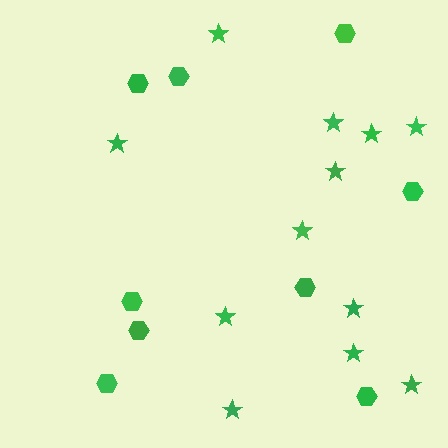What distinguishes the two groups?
There are 2 groups: one group of stars (12) and one group of hexagons (9).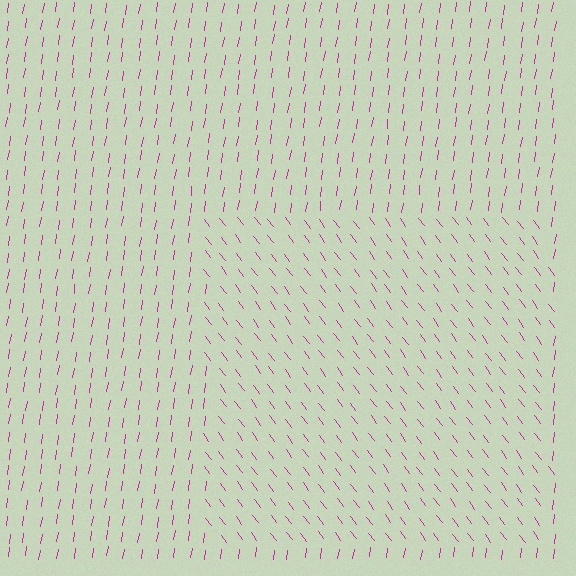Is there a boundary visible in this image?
Yes, there is a texture boundary formed by a change in line orientation.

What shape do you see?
I see a rectangle.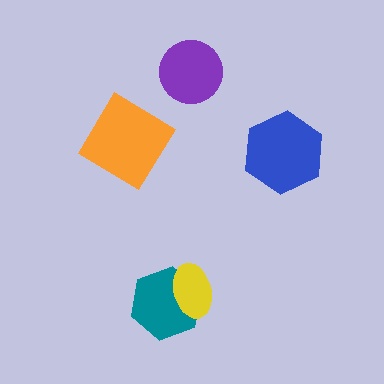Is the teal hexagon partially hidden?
Yes, it is partially covered by another shape.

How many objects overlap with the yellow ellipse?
1 object overlaps with the yellow ellipse.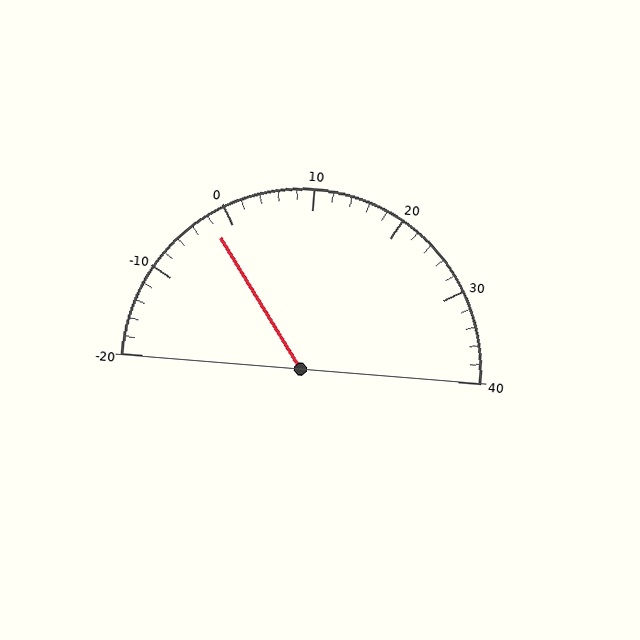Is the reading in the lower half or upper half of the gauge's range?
The reading is in the lower half of the range (-20 to 40).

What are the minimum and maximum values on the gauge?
The gauge ranges from -20 to 40.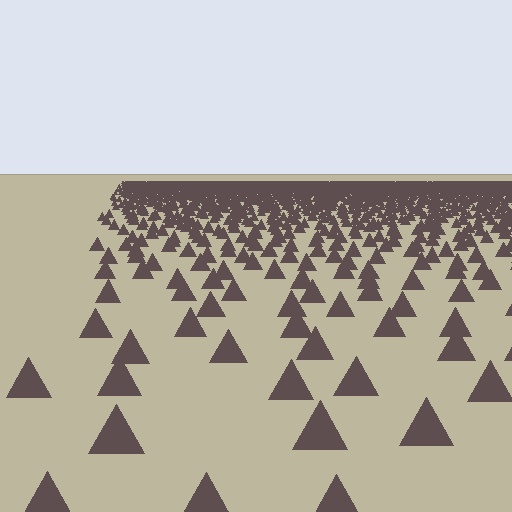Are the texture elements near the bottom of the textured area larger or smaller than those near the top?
Larger. Near the bottom, elements are closer to the viewer and appear at a bigger on-screen size.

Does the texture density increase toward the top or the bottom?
Density increases toward the top.